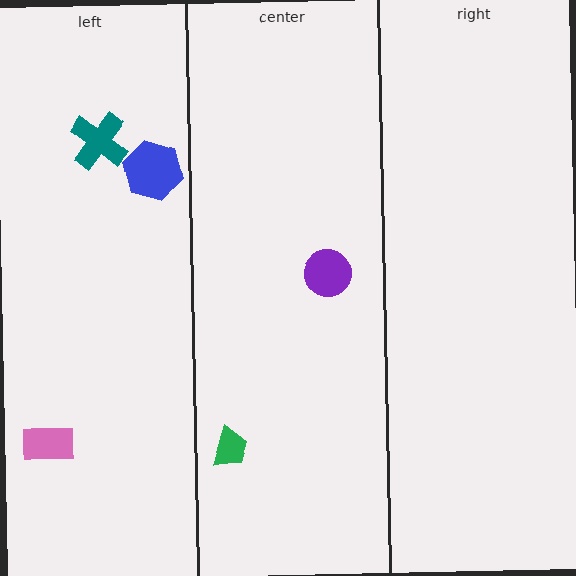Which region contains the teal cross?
The left region.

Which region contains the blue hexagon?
The left region.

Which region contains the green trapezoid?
The center region.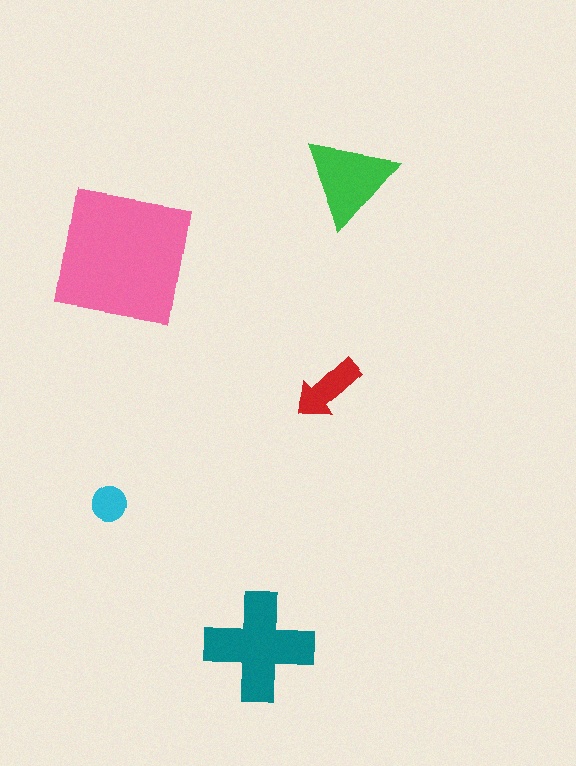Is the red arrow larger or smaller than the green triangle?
Smaller.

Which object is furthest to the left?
The cyan circle is leftmost.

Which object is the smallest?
The cyan circle.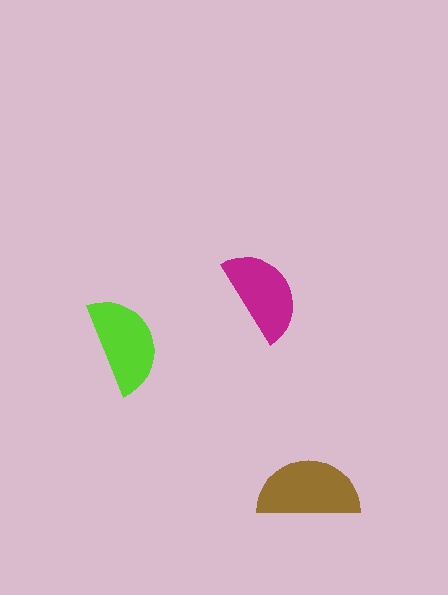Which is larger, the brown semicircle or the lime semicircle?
The brown one.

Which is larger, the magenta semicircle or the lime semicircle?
The lime one.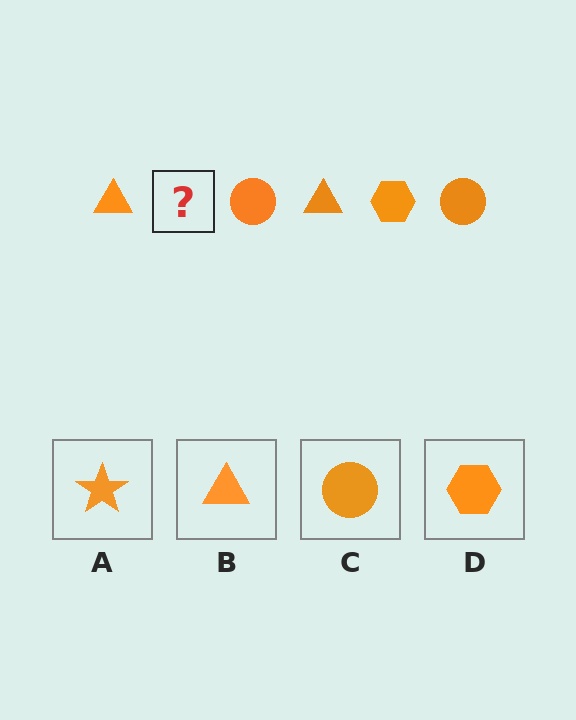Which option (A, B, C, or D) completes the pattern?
D.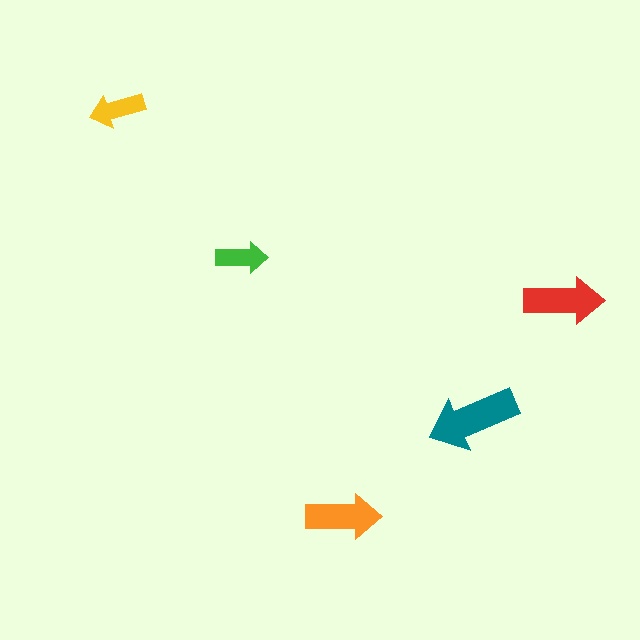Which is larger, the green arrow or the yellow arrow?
The yellow one.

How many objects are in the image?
There are 5 objects in the image.